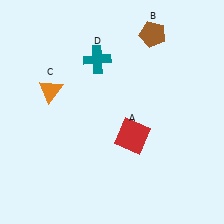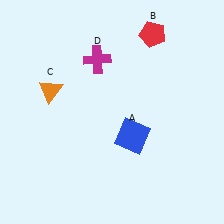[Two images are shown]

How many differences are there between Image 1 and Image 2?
There are 3 differences between the two images.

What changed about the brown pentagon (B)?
In Image 1, B is brown. In Image 2, it changed to red.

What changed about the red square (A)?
In Image 1, A is red. In Image 2, it changed to blue.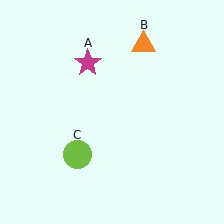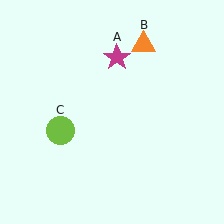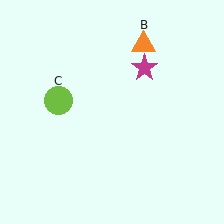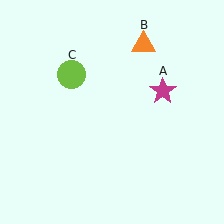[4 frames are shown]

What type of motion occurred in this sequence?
The magenta star (object A), lime circle (object C) rotated clockwise around the center of the scene.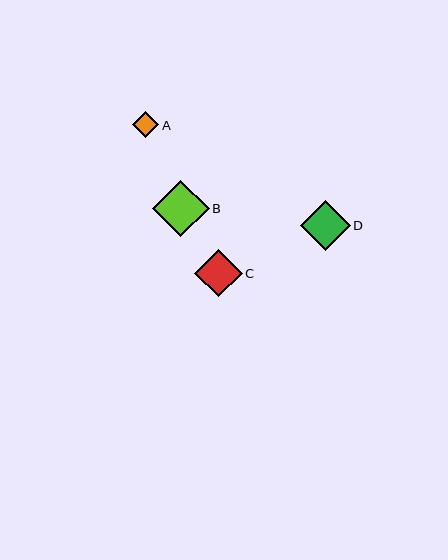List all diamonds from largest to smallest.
From largest to smallest: B, D, C, A.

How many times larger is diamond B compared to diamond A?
Diamond B is approximately 2.2 times the size of diamond A.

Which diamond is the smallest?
Diamond A is the smallest with a size of approximately 26 pixels.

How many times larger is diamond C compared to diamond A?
Diamond C is approximately 1.8 times the size of diamond A.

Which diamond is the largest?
Diamond B is the largest with a size of approximately 56 pixels.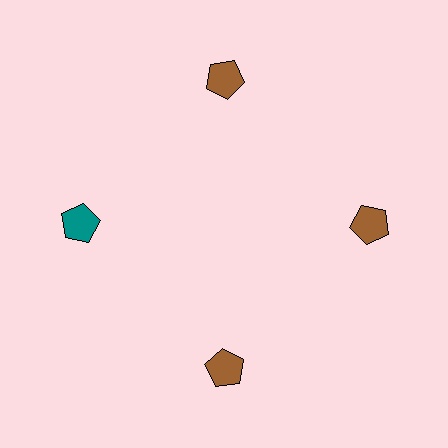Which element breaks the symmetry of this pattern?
The teal pentagon at roughly the 9 o'clock position breaks the symmetry. All other shapes are brown pentagons.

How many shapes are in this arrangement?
There are 4 shapes arranged in a ring pattern.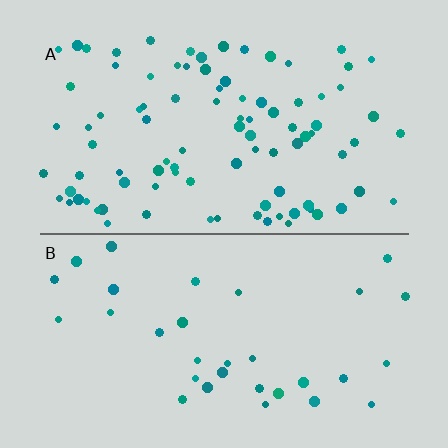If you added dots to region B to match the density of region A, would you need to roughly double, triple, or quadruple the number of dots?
Approximately triple.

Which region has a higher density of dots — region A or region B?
A (the top).